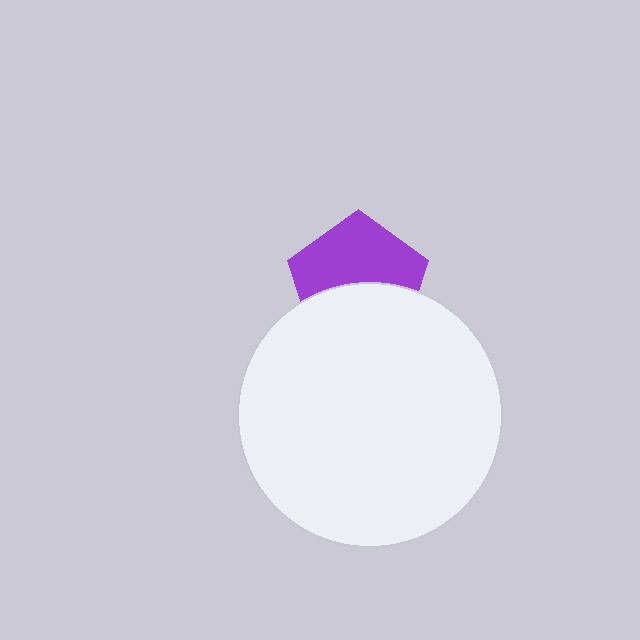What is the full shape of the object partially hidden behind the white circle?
The partially hidden object is a purple pentagon.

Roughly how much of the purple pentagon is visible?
About half of it is visible (roughly 55%).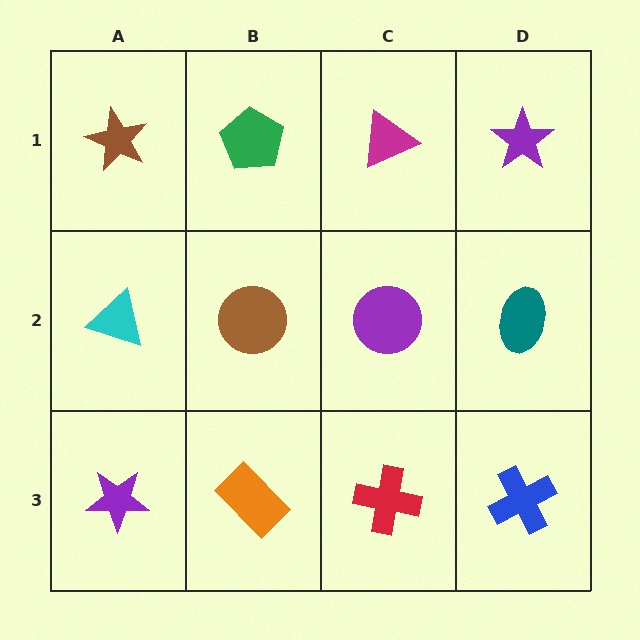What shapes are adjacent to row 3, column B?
A brown circle (row 2, column B), a purple star (row 3, column A), a red cross (row 3, column C).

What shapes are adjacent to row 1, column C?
A purple circle (row 2, column C), a green pentagon (row 1, column B), a purple star (row 1, column D).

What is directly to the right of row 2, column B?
A purple circle.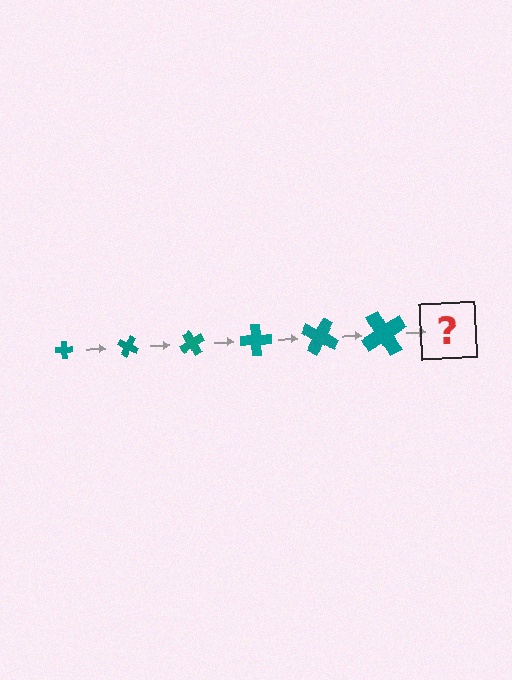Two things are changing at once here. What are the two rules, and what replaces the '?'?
The two rules are that the cross grows larger each step and it rotates 30 degrees each step. The '?' should be a cross, larger than the previous one and rotated 180 degrees from the start.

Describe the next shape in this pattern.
It should be a cross, larger than the previous one and rotated 180 degrees from the start.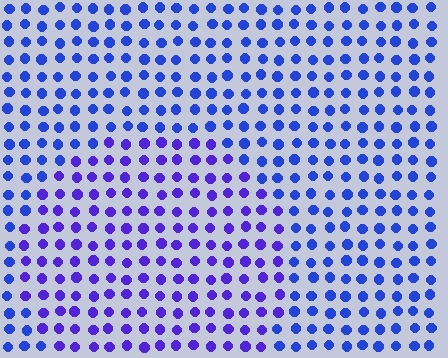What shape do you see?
I see a circle.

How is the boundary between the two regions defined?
The boundary is defined purely by a slight shift in hue (about 26 degrees). Spacing, size, and orientation are identical on both sides.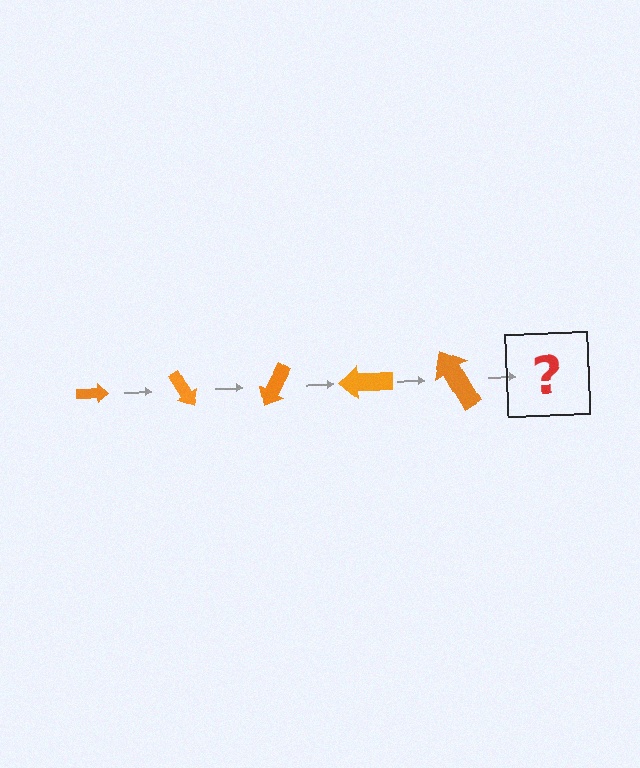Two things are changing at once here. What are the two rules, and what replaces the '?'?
The two rules are that the arrow grows larger each step and it rotates 60 degrees each step. The '?' should be an arrow, larger than the previous one and rotated 300 degrees from the start.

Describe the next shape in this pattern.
It should be an arrow, larger than the previous one and rotated 300 degrees from the start.